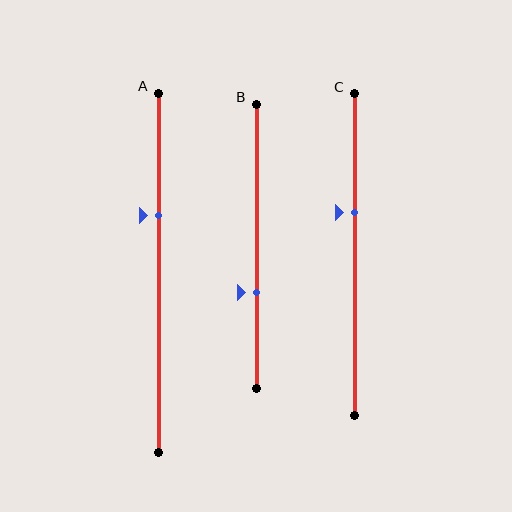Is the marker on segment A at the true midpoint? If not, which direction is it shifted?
No, the marker on segment A is shifted upward by about 16% of the segment length.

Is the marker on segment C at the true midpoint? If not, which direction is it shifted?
No, the marker on segment C is shifted upward by about 13% of the segment length.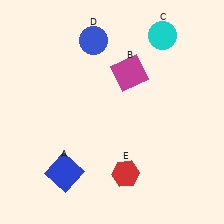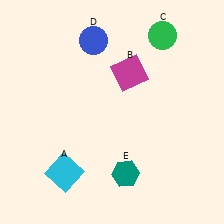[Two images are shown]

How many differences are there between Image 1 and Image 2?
There are 3 differences between the two images.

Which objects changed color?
A changed from blue to cyan. C changed from cyan to green. E changed from red to teal.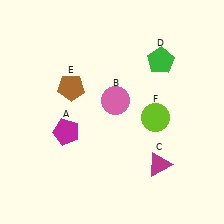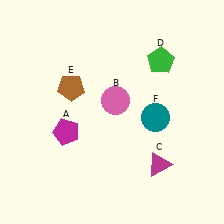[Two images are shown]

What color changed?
The circle (F) changed from lime in Image 1 to teal in Image 2.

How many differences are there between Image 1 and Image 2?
There is 1 difference between the two images.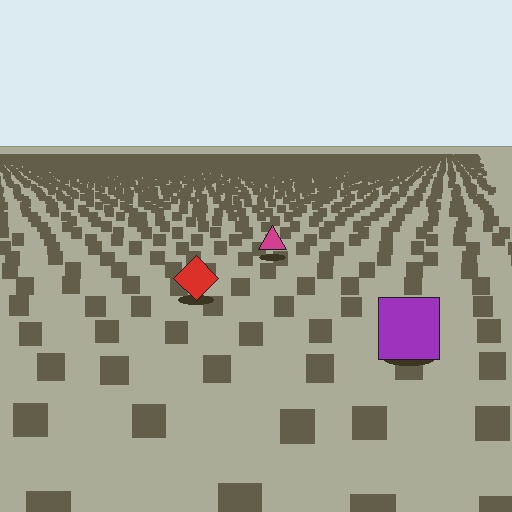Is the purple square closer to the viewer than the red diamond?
Yes. The purple square is closer — you can tell from the texture gradient: the ground texture is coarser near it.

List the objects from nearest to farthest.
From nearest to farthest: the purple square, the red diamond, the magenta triangle.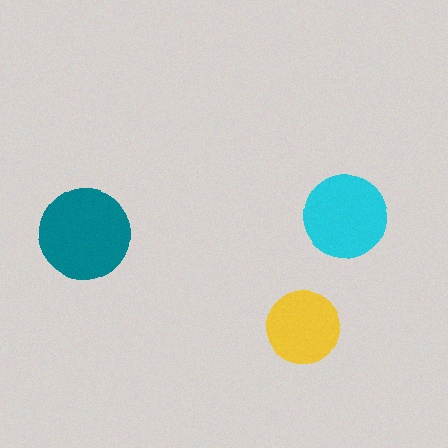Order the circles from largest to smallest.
the teal one, the cyan one, the yellow one.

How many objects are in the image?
There are 3 objects in the image.